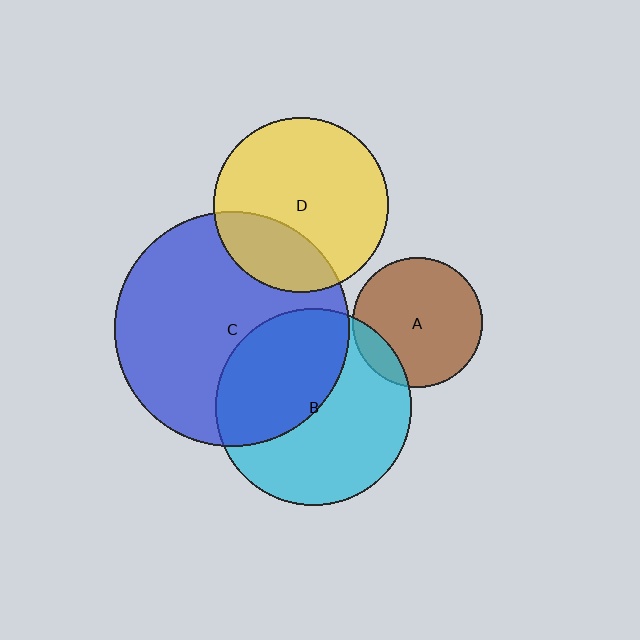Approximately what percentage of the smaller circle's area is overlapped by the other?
Approximately 25%.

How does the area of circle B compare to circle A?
Approximately 2.3 times.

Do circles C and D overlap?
Yes.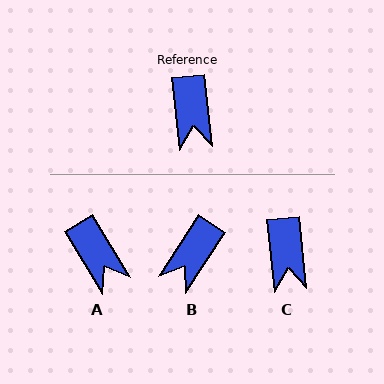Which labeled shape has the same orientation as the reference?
C.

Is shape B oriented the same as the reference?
No, it is off by about 39 degrees.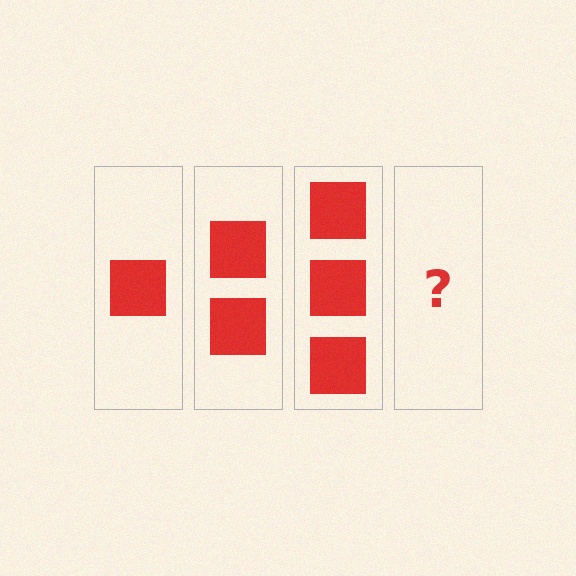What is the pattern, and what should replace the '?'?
The pattern is that each step adds one more square. The '?' should be 4 squares.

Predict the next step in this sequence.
The next step is 4 squares.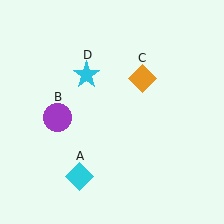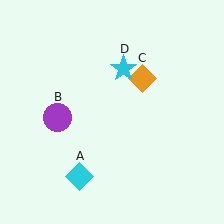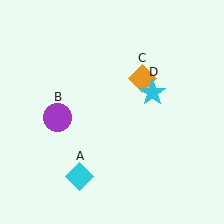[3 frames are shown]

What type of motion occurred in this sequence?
The cyan star (object D) rotated clockwise around the center of the scene.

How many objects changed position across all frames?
1 object changed position: cyan star (object D).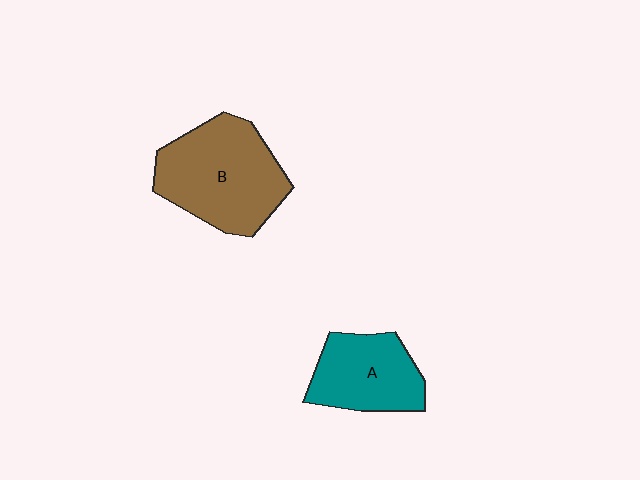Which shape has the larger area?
Shape B (brown).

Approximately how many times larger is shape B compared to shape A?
Approximately 1.5 times.